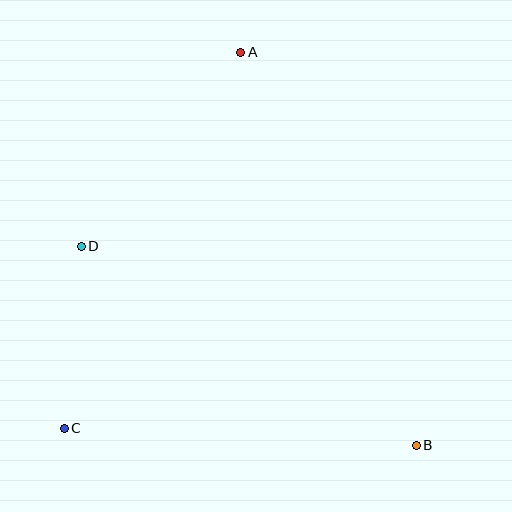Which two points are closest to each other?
Points C and D are closest to each other.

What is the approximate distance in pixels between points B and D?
The distance between B and D is approximately 390 pixels.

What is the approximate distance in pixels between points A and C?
The distance between A and C is approximately 416 pixels.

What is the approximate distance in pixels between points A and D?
The distance between A and D is approximately 251 pixels.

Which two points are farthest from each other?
Points A and B are farthest from each other.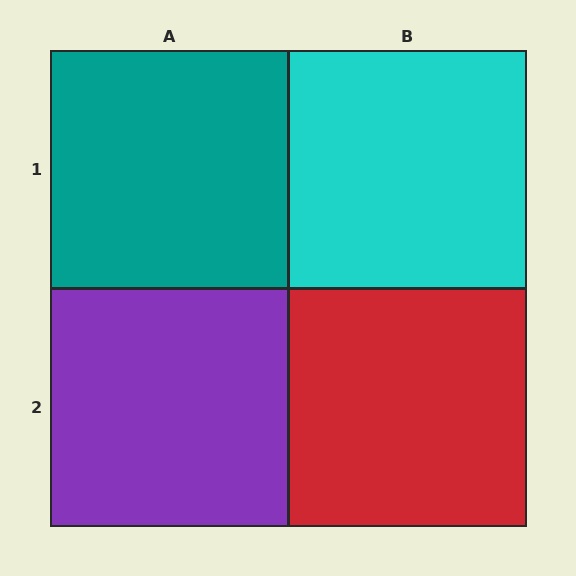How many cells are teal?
1 cell is teal.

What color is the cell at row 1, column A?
Teal.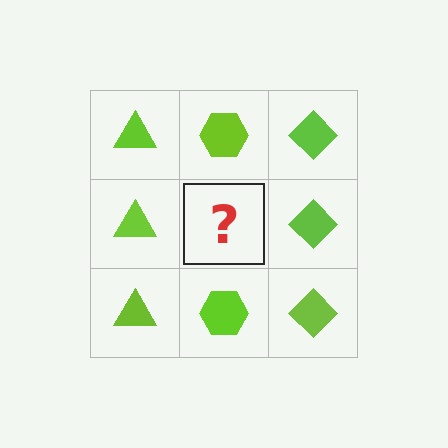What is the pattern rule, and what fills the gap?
The rule is that each column has a consistent shape. The gap should be filled with a lime hexagon.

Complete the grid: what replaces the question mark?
The question mark should be replaced with a lime hexagon.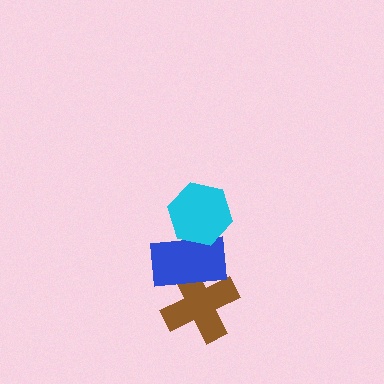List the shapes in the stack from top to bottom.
From top to bottom: the cyan hexagon, the blue rectangle, the brown cross.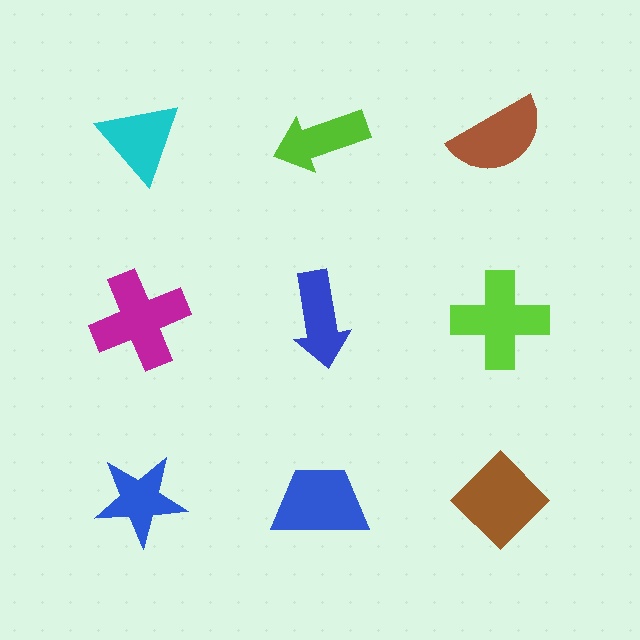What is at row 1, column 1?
A cyan triangle.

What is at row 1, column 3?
A brown semicircle.